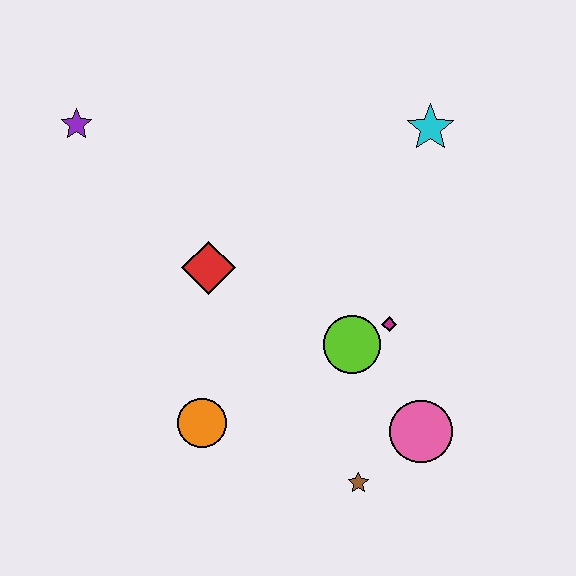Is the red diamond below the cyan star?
Yes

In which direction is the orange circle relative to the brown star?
The orange circle is to the left of the brown star.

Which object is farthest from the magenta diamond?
The purple star is farthest from the magenta diamond.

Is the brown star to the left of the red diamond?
No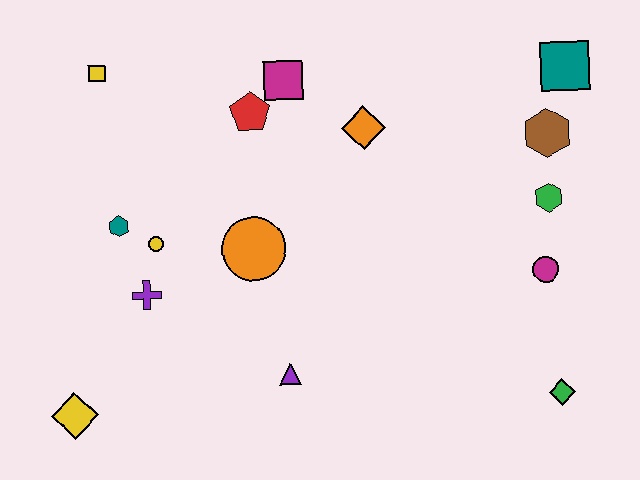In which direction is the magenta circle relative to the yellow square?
The magenta circle is to the right of the yellow square.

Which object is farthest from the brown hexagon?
The yellow diamond is farthest from the brown hexagon.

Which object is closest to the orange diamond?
The magenta square is closest to the orange diamond.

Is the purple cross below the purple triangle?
No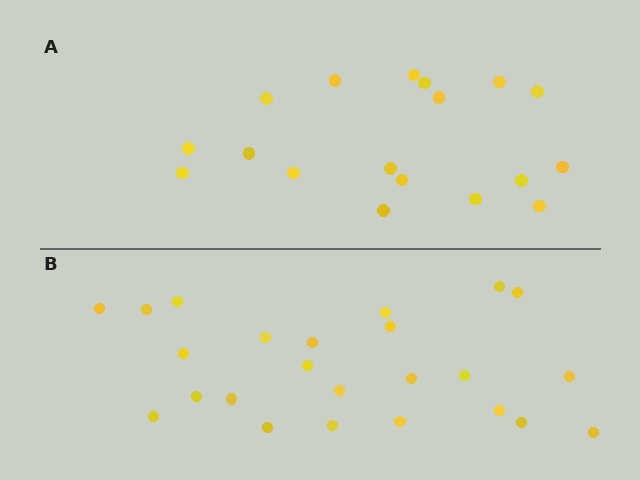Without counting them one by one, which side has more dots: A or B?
Region B (the bottom region) has more dots.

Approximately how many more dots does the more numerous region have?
Region B has about 6 more dots than region A.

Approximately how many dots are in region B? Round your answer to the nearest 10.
About 20 dots. (The exact count is 24, which rounds to 20.)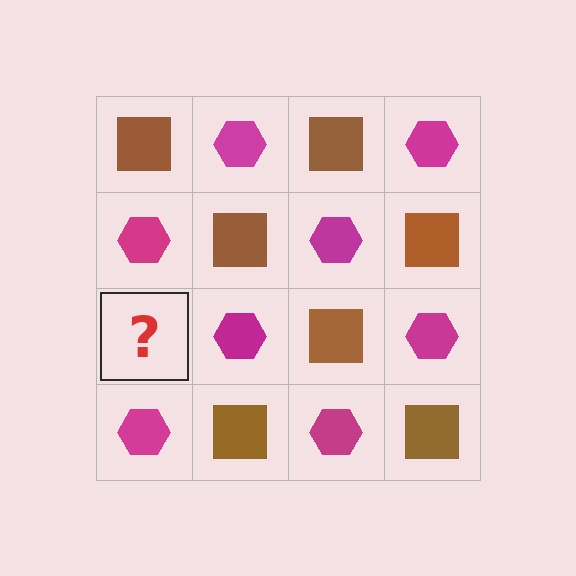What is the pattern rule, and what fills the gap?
The rule is that it alternates brown square and magenta hexagon in a checkerboard pattern. The gap should be filled with a brown square.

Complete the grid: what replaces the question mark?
The question mark should be replaced with a brown square.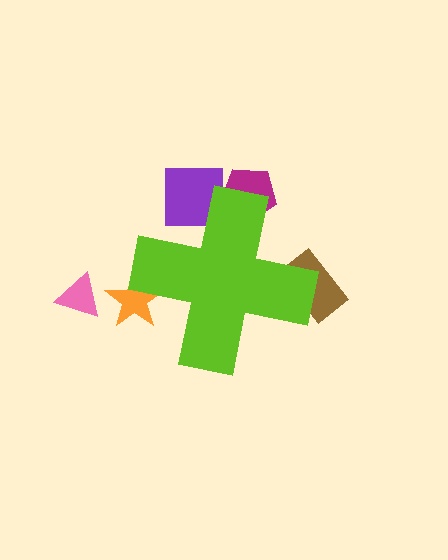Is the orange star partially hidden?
Yes, the orange star is partially hidden behind the lime cross.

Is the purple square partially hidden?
Yes, the purple square is partially hidden behind the lime cross.